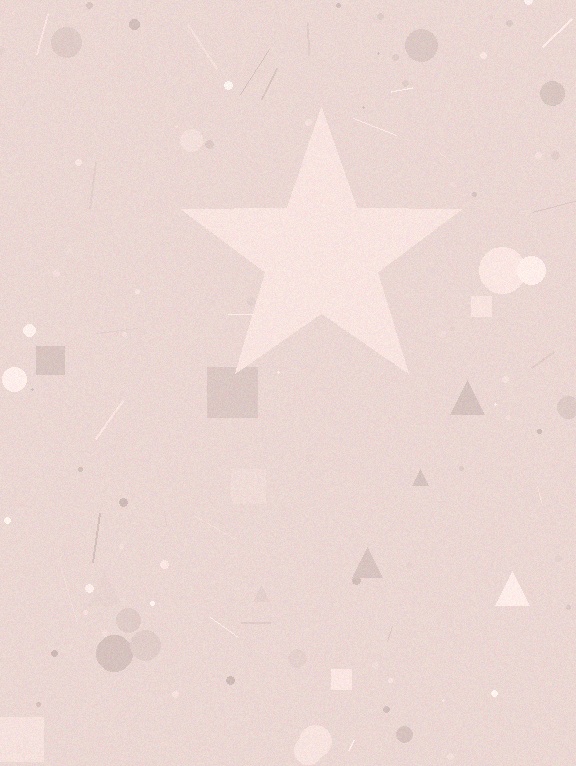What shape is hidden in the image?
A star is hidden in the image.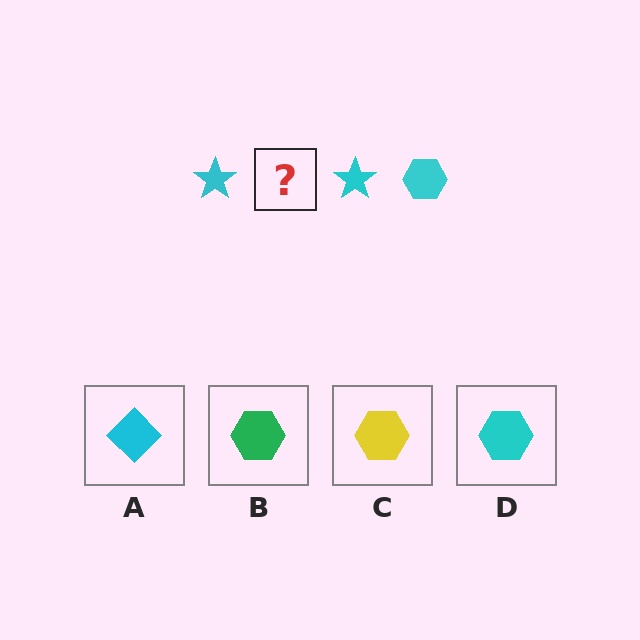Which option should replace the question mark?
Option D.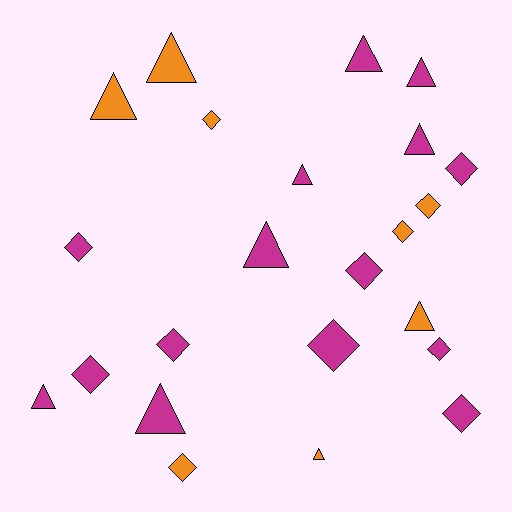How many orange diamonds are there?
There are 4 orange diamonds.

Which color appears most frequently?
Magenta, with 15 objects.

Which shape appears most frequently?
Diamond, with 12 objects.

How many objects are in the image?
There are 23 objects.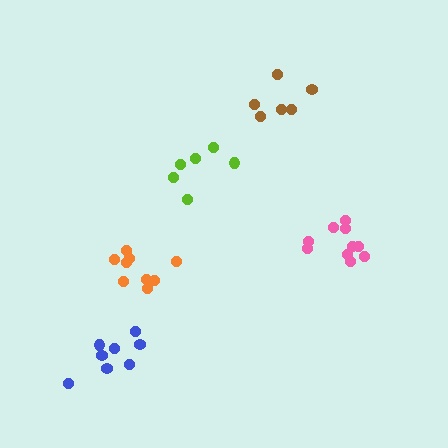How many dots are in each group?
Group 1: 6 dots, Group 2: 10 dots, Group 3: 8 dots, Group 4: 9 dots, Group 5: 6 dots (39 total).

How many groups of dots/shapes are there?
There are 5 groups.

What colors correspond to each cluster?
The clusters are colored: brown, pink, blue, orange, lime.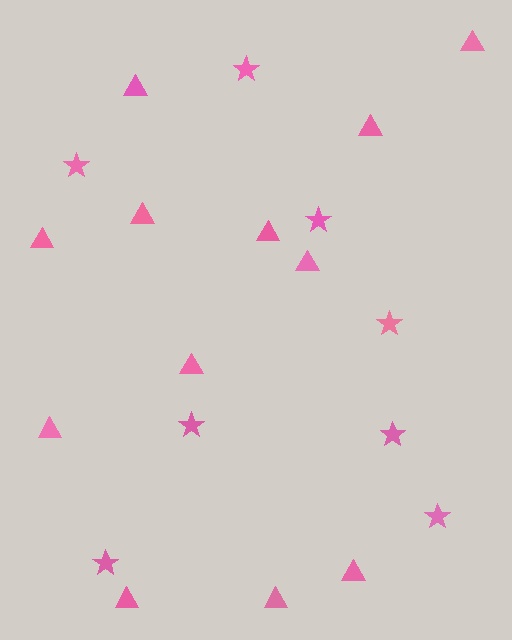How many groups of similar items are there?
There are 2 groups: one group of stars (8) and one group of triangles (12).